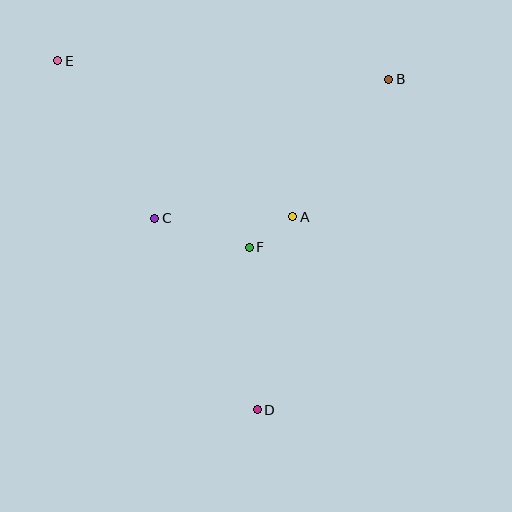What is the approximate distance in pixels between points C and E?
The distance between C and E is approximately 185 pixels.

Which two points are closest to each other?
Points A and F are closest to each other.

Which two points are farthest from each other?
Points D and E are farthest from each other.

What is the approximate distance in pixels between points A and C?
The distance between A and C is approximately 138 pixels.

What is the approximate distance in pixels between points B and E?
The distance between B and E is approximately 331 pixels.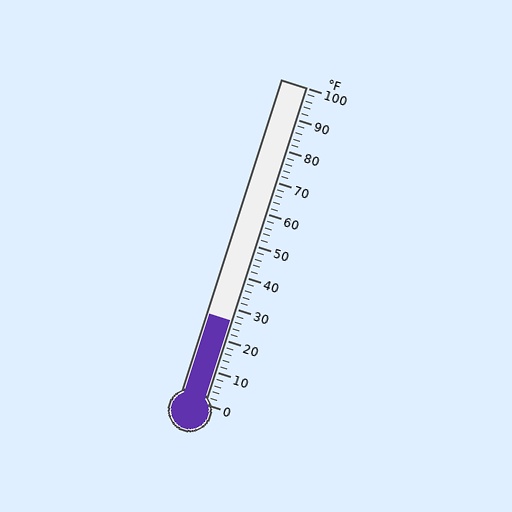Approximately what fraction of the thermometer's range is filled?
The thermometer is filled to approximately 25% of its range.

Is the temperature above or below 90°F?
The temperature is below 90°F.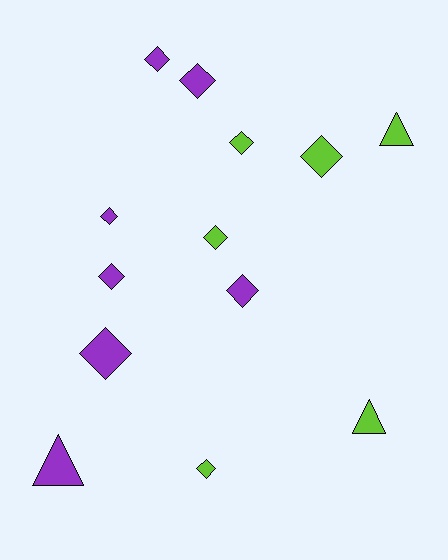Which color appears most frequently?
Purple, with 7 objects.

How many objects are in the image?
There are 13 objects.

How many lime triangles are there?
There are 2 lime triangles.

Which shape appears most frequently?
Diamond, with 10 objects.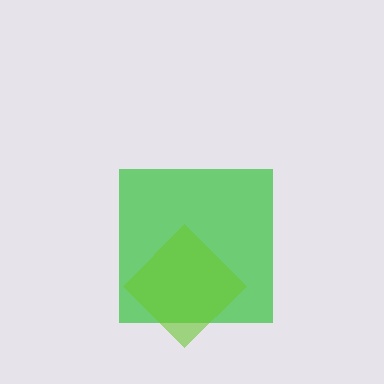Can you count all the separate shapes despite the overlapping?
Yes, there are 2 separate shapes.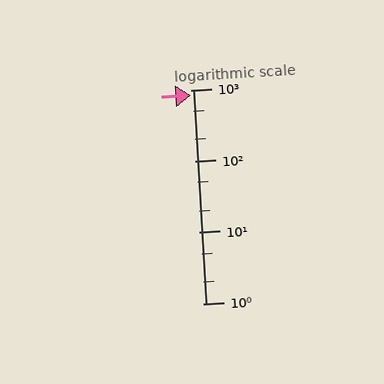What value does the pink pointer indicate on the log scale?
The pointer indicates approximately 830.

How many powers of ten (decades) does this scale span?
The scale spans 3 decades, from 1 to 1000.